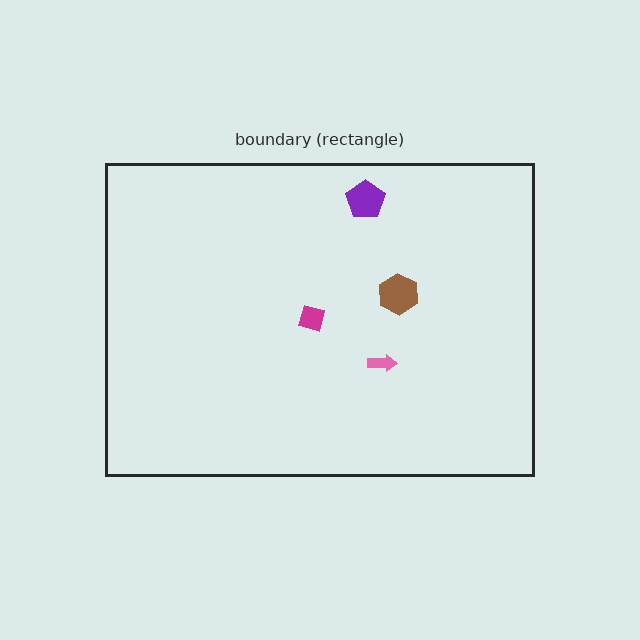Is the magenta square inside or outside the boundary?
Inside.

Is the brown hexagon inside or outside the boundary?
Inside.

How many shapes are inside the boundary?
4 inside, 0 outside.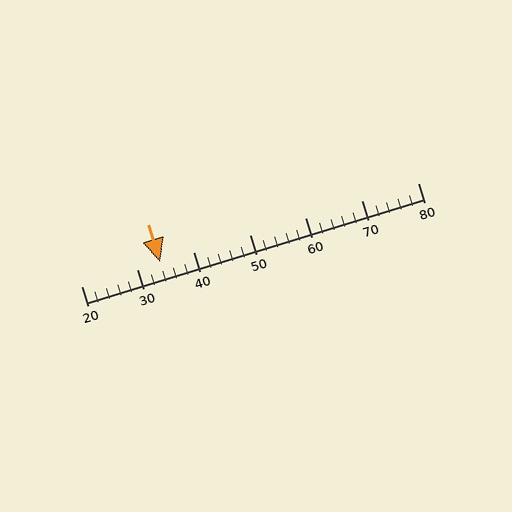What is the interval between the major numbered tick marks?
The major tick marks are spaced 10 units apart.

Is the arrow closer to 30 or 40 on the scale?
The arrow is closer to 30.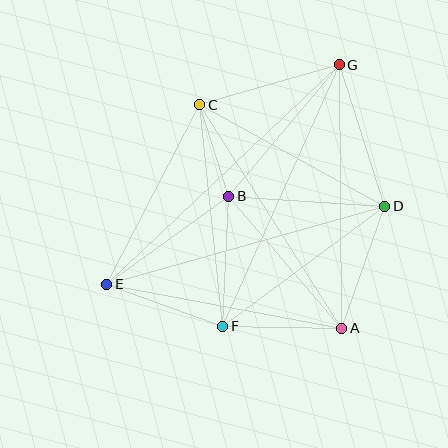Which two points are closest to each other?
Points B and C are closest to each other.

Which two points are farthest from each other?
Points E and G are farthest from each other.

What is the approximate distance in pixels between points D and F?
The distance between D and F is approximately 201 pixels.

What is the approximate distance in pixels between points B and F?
The distance between B and F is approximately 130 pixels.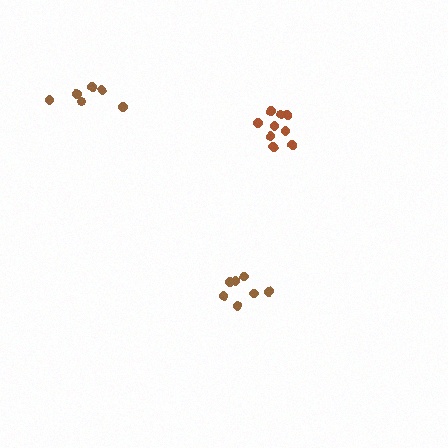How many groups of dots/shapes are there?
There are 3 groups.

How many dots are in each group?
Group 1: 9 dots, Group 2: 6 dots, Group 3: 7 dots (22 total).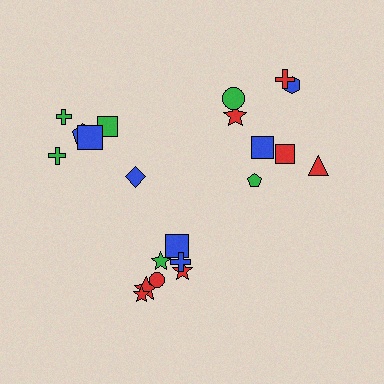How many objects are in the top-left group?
There are 6 objects.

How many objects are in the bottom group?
There are 7 objects.